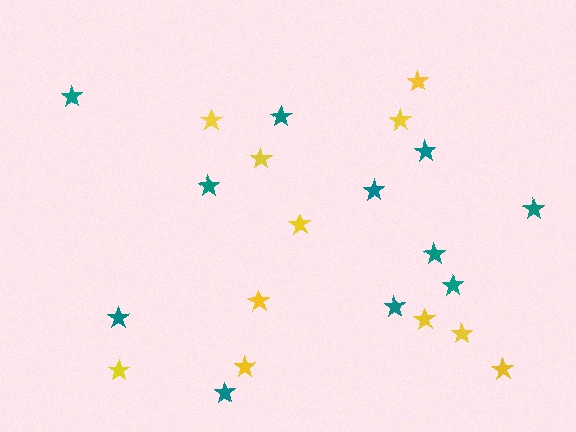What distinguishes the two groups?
There are 2 groups: one group of teal stars (11) and one group of yellow stars (11).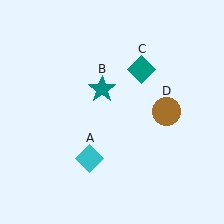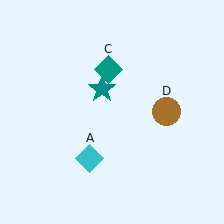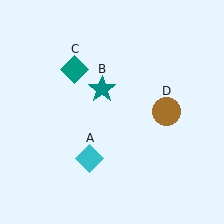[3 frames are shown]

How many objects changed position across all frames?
1 object changed position: teal diamond (object C).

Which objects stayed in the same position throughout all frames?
Cyan diamond (object A) and teal star (object B) and brown circle (object D) remained stationary.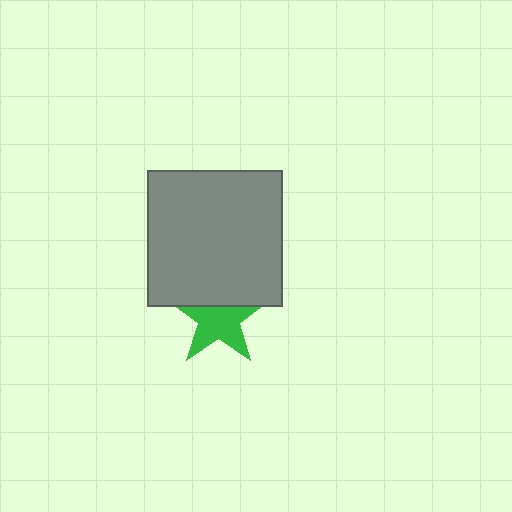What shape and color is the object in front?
The object in front is a gray square.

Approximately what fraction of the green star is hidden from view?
Roughly 35% of the green star is hidden behind the gray square.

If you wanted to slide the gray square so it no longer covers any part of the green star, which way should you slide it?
Slide it up — that is the most direct way to separate the two shapes.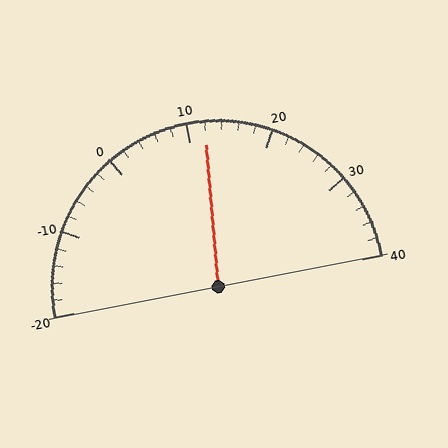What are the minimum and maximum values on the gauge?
The gauge ranges from -20 to 40.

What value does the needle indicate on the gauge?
The needle indicates approximately 12.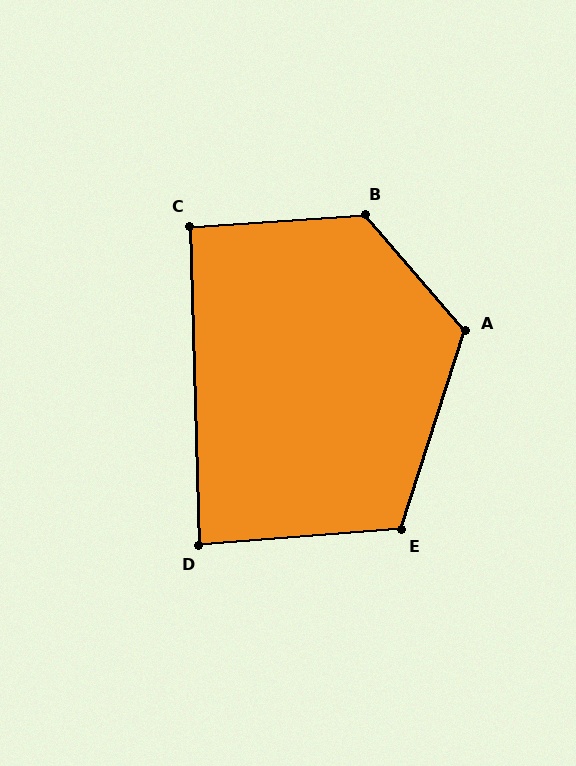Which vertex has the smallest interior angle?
D, at approximately 87 degrees.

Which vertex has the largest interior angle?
B, at approximately 127 degrees.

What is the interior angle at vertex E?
Approximately 112 degrees (obtuse).